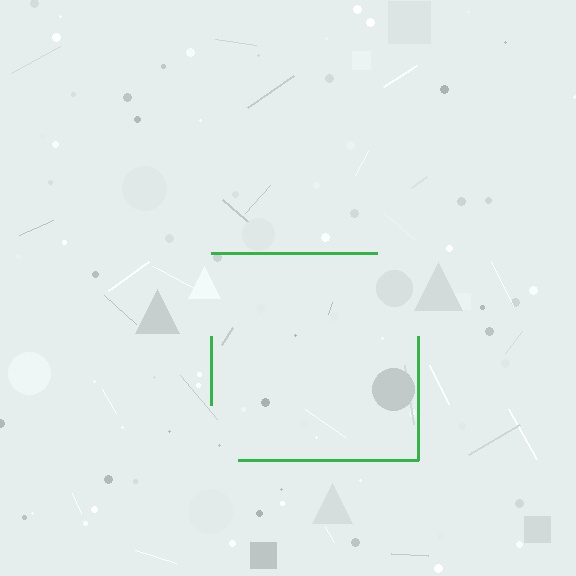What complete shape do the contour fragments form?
The contour fragments form a square.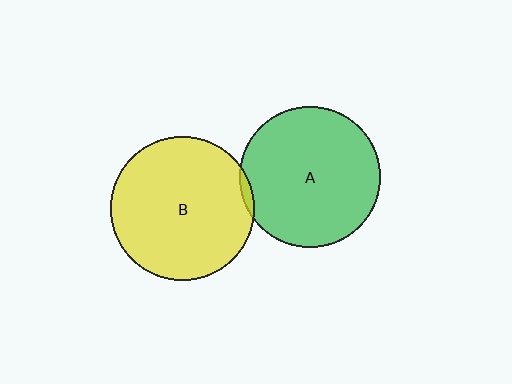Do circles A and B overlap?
Yes.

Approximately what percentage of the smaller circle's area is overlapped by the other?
Approximately 5%.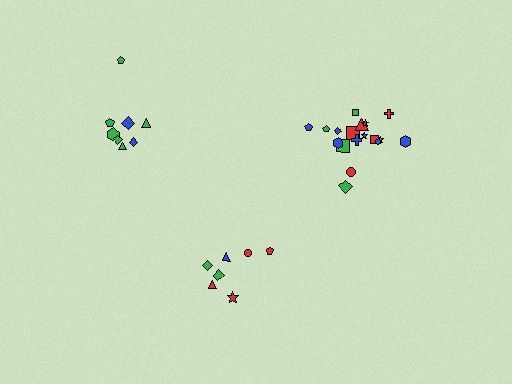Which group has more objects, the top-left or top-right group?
The top-right group.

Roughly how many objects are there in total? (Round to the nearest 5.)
Roughly 35 objects in total.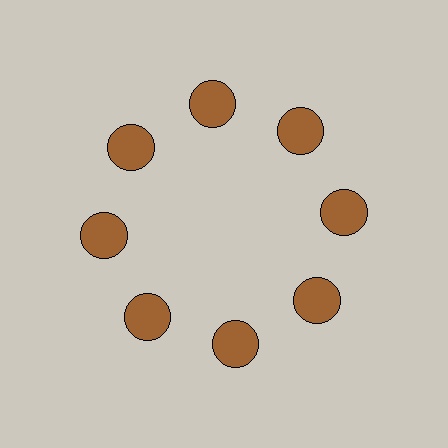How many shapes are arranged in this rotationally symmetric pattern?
There are 8 shapes, arranged in 8 groups of 1.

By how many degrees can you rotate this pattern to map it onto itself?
The pattern maps onto itself every 45 degrees of rotation.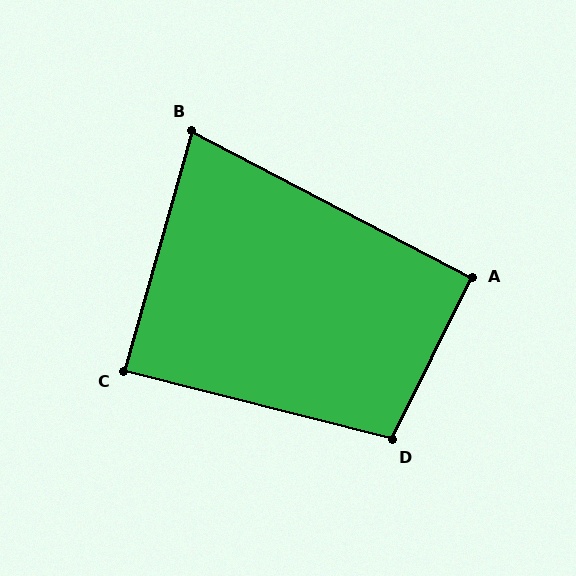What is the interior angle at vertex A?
Approximately 91 degrees (approximately right).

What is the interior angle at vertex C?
Approximately 89 degrees (approximately right).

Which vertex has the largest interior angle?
D, at approximately 102 degrees.